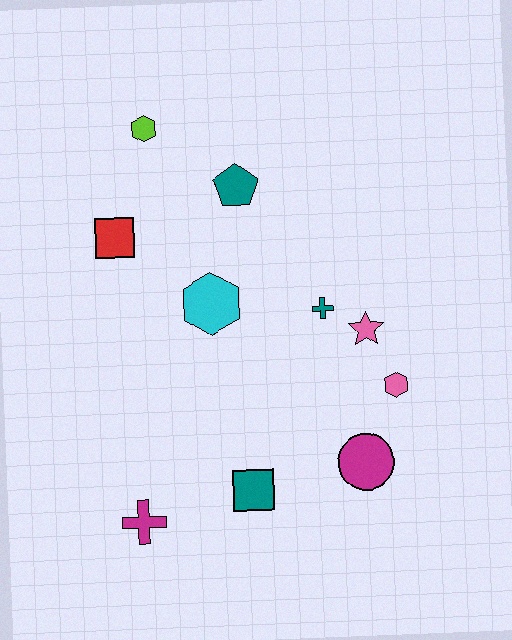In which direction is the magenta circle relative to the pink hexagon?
The magenta circle is below the pink hexagon.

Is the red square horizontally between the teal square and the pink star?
No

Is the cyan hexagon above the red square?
No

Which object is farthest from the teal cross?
The magenta cross is farthest from the teal cross.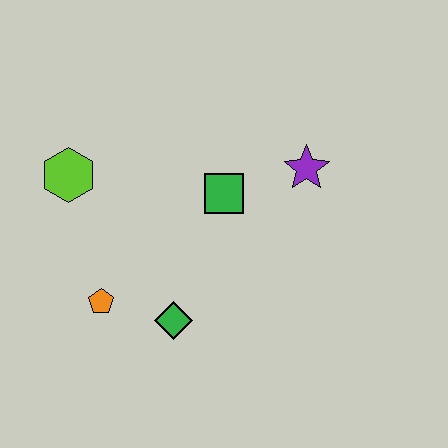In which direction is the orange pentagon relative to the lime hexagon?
The orange pentagon is below the lime hexagon.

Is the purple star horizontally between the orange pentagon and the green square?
No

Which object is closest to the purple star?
The green square is closest to the purple star.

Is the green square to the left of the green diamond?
No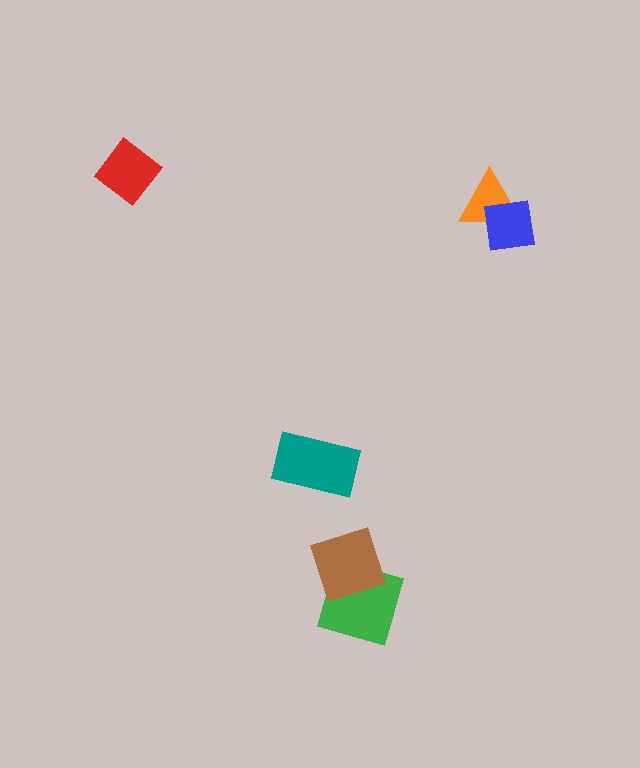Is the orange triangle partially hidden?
Yes, it is partially covered by another shape.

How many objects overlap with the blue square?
1 object overlaps with the blue square.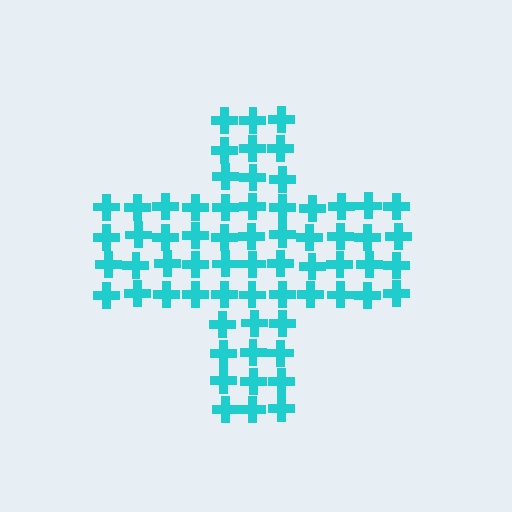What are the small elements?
The small elements are crosses.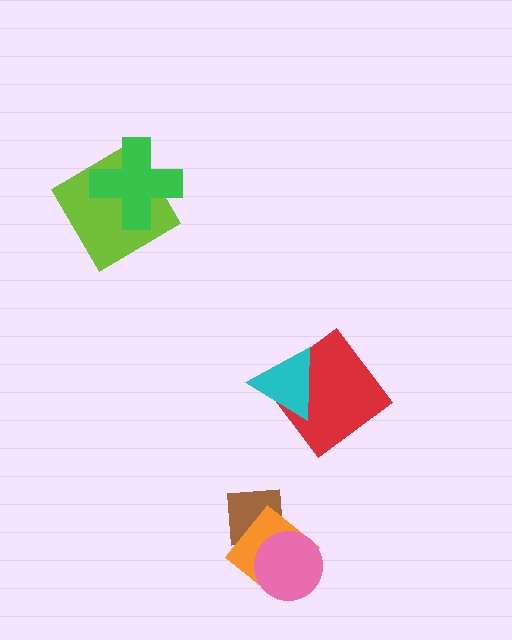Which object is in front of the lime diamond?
The green cross is in front of the lime diamond.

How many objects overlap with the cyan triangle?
1 object overlaps with the cyan triangle.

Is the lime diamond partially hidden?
Yes, it is partially covered by another shape.